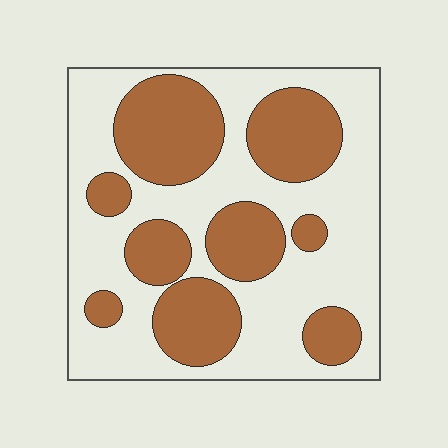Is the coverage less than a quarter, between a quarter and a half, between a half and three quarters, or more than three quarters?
Between a quarter and a half.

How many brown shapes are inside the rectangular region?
9.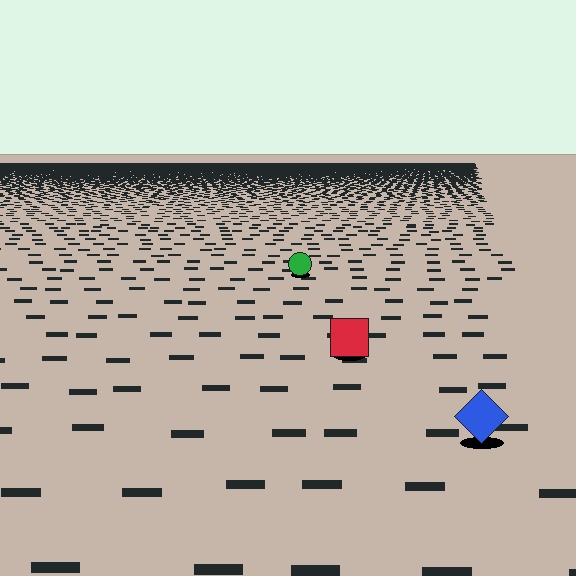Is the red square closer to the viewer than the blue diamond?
No. The blue diamond is closer — you can tell from the texture gradient: the ground texture is coarser near it.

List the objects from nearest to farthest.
From nearest to farthest: the blue diamond, the red square, the green circle.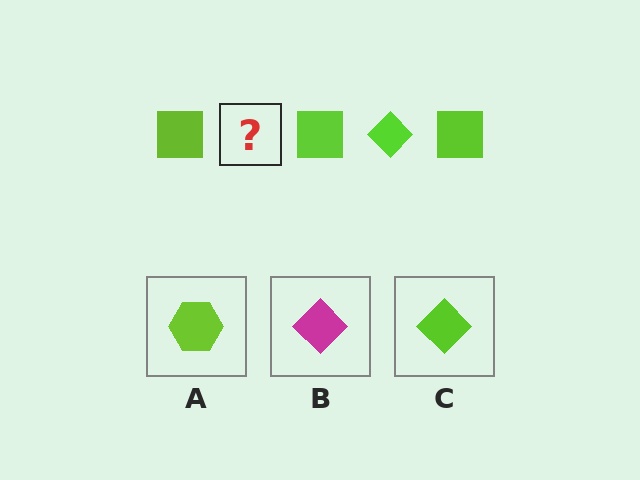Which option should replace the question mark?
Option C.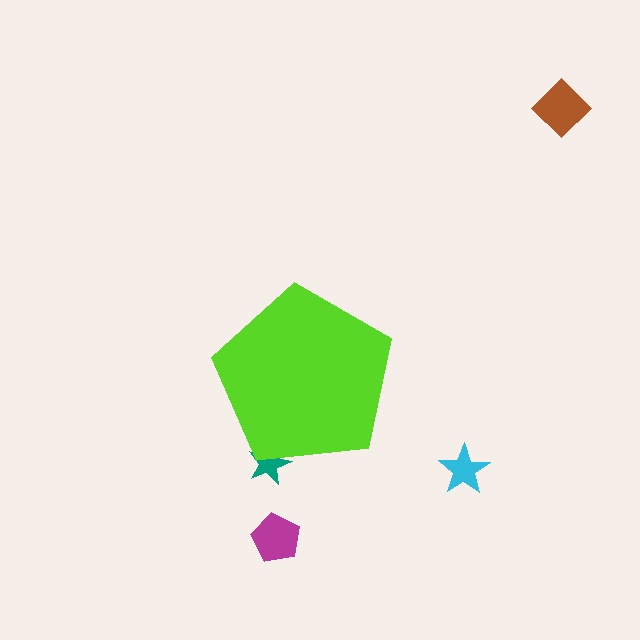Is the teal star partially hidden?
Yes, the teal star is partially hidden behind the lime pentagon.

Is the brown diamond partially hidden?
No, the brown diamond is fully visible.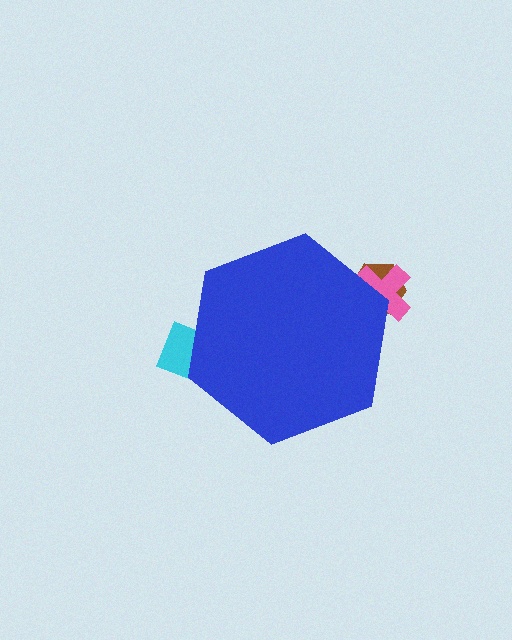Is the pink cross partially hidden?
Yes, the pink cross is partially hidden behind the blue hexagon.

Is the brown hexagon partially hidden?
Yes, the brown hexagon is partially hidden behind the blue hexagon.